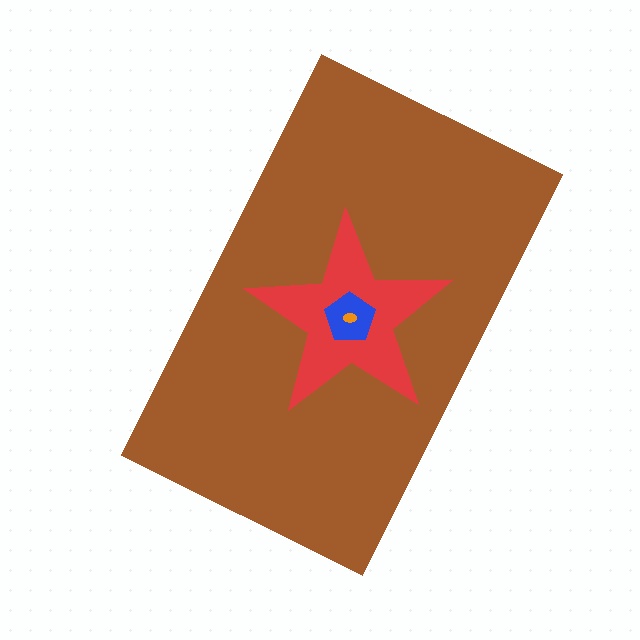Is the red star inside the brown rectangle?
Yes.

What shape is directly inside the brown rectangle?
The red star.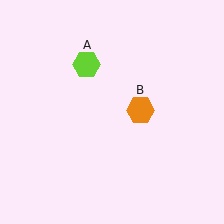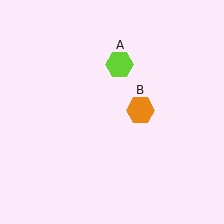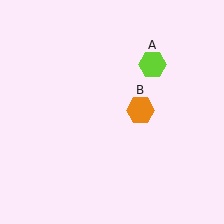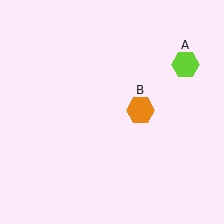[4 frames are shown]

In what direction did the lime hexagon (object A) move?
The lime hexagon (object A) moved right.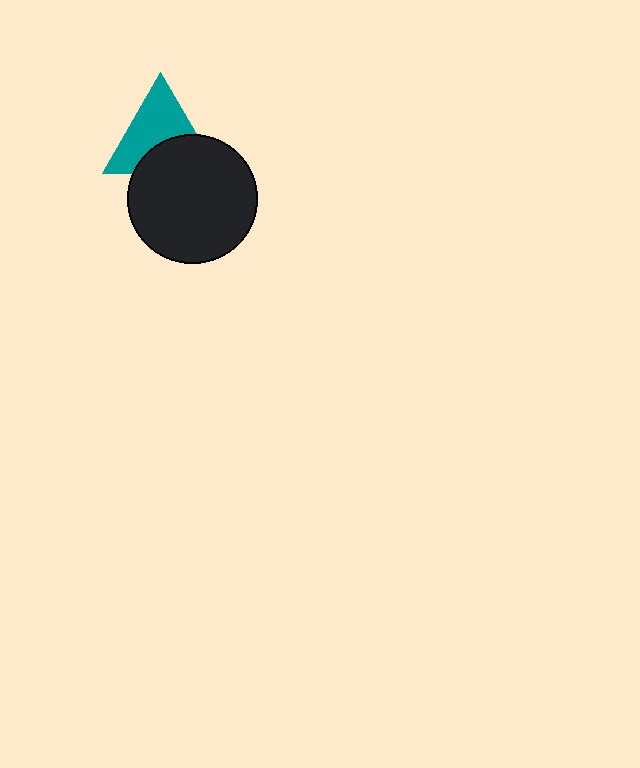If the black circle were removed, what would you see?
You would see the complete teal triangle.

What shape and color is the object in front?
The object in front is a black circle.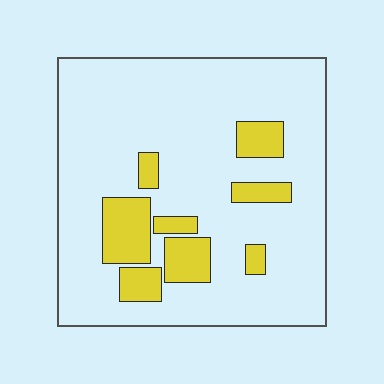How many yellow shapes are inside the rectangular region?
8.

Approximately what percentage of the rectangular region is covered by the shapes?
Approximately 15%.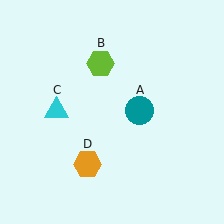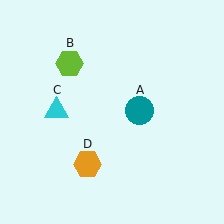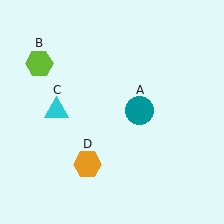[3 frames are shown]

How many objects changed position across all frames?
1 object changed position: lime hexagon (object B).